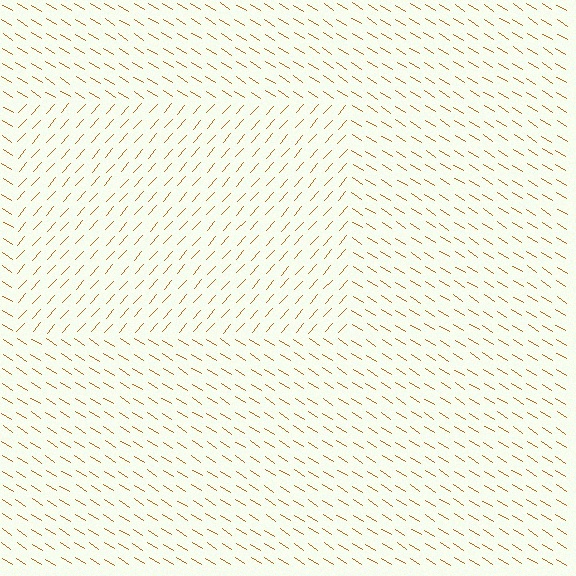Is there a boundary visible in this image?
Yes, there is a texture boundary formed by a change in line orientation.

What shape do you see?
I see a rectangle.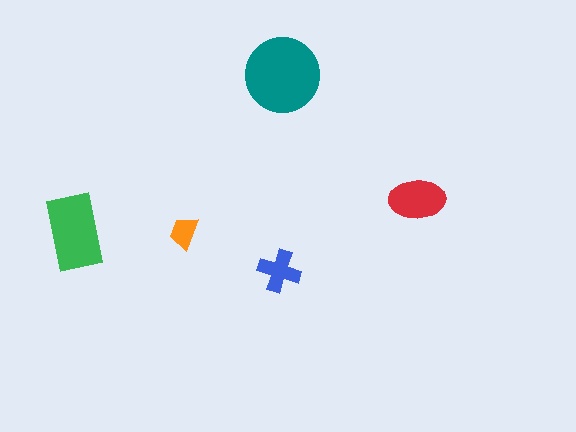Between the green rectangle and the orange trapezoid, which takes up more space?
The green rectangle.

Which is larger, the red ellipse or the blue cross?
The red ellipse.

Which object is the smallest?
The orange trapezoid.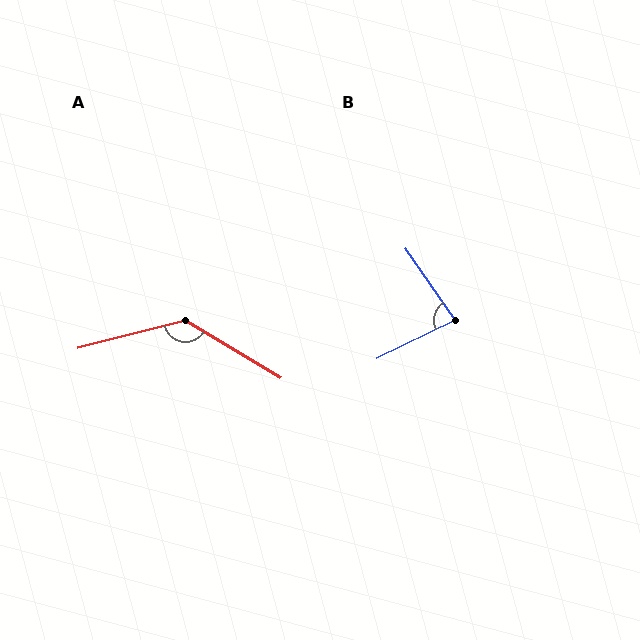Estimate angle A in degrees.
Approximately 134 degrees.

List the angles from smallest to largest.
B (82°), A (134°).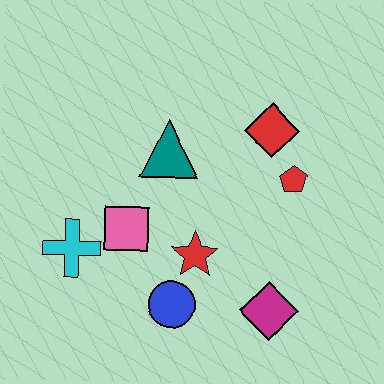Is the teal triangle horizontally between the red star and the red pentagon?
No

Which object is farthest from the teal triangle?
The magenta diamond is farthest from the teal triangle.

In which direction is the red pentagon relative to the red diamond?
The red pentagon is below the red diamond.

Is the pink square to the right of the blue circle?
No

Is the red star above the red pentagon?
No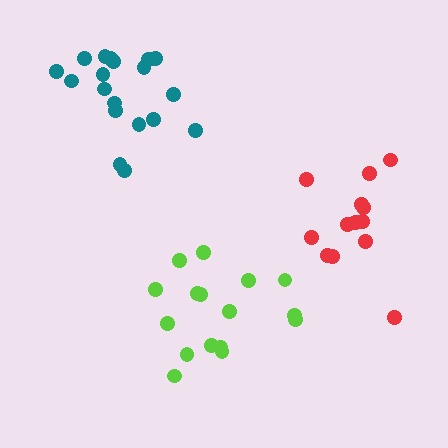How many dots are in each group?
Group 1: 19 dots, Group 2: 13 dots, Group 3: 16 dots (48 total).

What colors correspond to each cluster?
The clusters are colored: teal, red, lime.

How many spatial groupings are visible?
There are 3 spatial groupings.